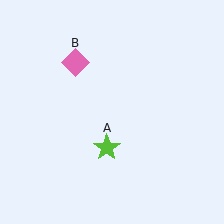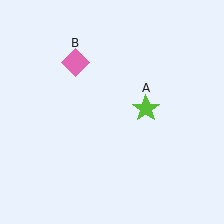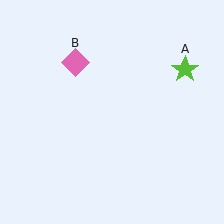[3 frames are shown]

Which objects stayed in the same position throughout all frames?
Pink diamond (object B) remained stationary.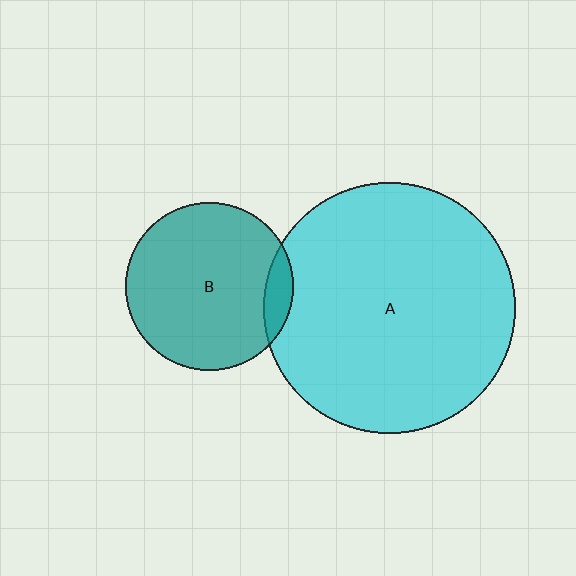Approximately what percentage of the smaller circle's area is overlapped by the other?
Approximately 10%.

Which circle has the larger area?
Circle A (cyan).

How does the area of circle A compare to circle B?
Approximately 2.3 times.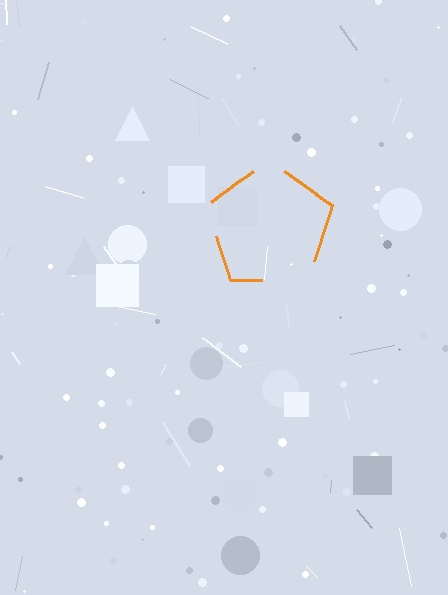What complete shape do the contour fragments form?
The contour fragments form a pentagon.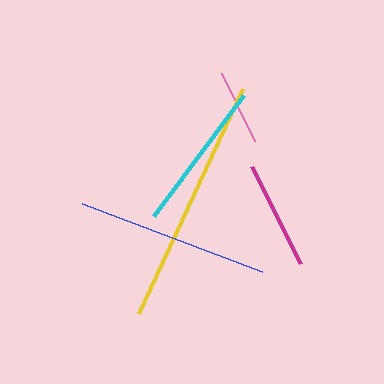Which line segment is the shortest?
The pink line is the shortest at approximately 76 pixels.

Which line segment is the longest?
The yellow line is the longest at approximately 248 pixels.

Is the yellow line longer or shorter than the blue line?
The yellow line is longer than the blue line.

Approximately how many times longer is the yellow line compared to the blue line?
The yellow line is approximately 1.3 times the length of the blue line.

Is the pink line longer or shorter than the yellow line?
The yellow line is longer than the pink line.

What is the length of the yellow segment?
The yellow segment is approximately 248 pixels long.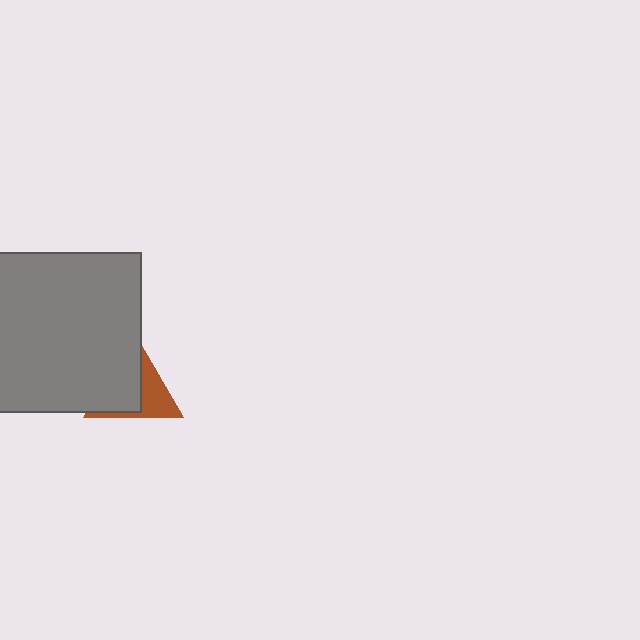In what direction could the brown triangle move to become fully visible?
The brown triangle could move right. That would shift it out from behind the gray square entirely.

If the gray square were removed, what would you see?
You would see the complete brown triangle.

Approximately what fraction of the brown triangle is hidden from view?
Roughly 59% of the brown triangle is hidden behind the gray square.